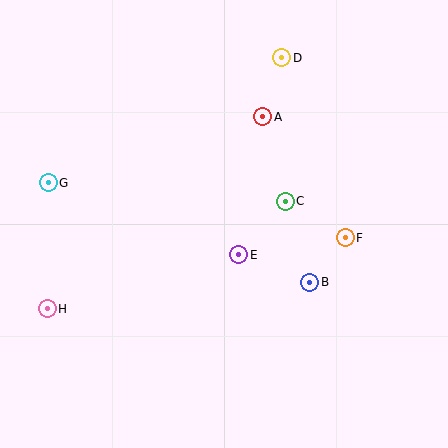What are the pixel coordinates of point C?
Point C is at (285, 201).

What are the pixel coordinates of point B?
Point B is at (310, 282).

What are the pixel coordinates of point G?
Point G is at (48, 183).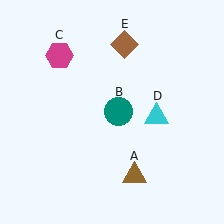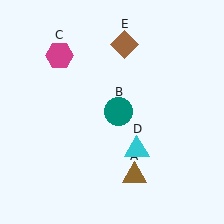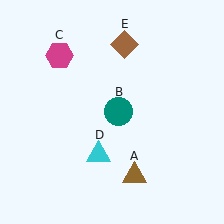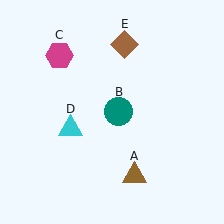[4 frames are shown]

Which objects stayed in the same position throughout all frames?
Brown triangle (object A) and teal circle (object B) and magenta hexagon (object C) and brown diamond (object E) remained stationary.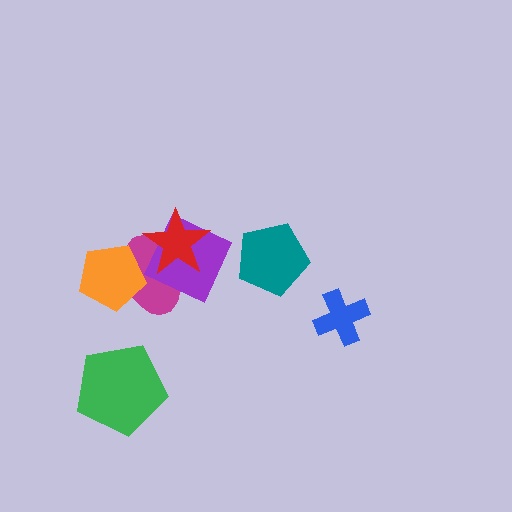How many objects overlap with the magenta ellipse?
3 objects overlap with the magenta ellipse.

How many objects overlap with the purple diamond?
2 objects overlap with the purple diamond.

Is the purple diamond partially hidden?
Yes, it is partially covered by another shape.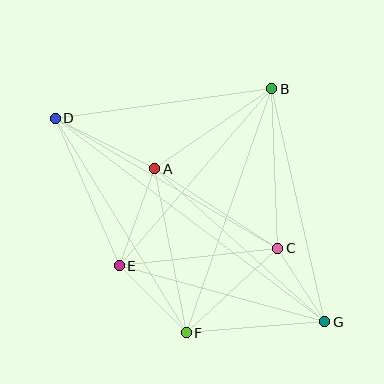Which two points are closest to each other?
Points C and G are closest to each other.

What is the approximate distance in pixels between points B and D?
The distance between B and D is approximately 218 pixels.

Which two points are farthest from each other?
Points D and G are farthest from each other.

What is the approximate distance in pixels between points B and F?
The distance between B and F is approximately 259 pixels.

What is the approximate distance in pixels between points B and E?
The distance between B and E is approximately 234 pixels.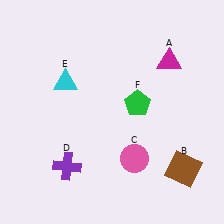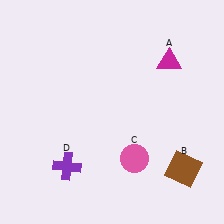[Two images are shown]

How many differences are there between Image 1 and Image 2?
There are 2 differences between the two images.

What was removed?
The green pentagon (F), the cyan triangle (E) were removed in Image 2.